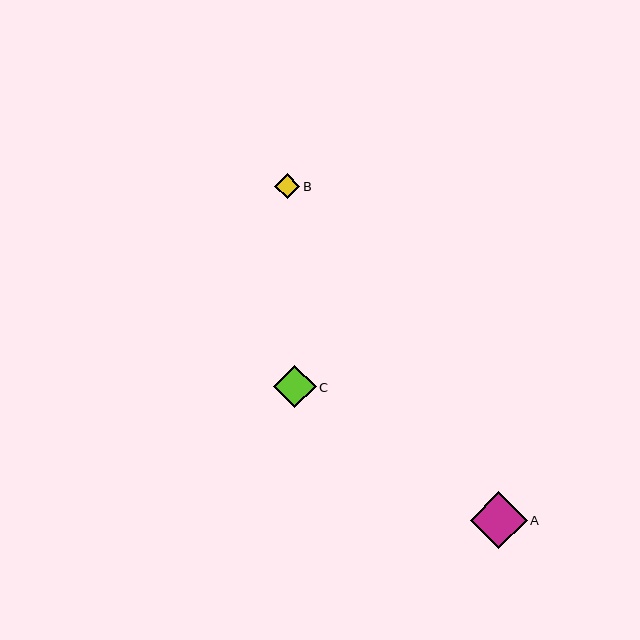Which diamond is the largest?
Diamond A is the largest with a size of approximately 57 pixels.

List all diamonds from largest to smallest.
From largest to smallest: A, C, B.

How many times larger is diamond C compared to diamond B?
Diamond C is approximately 1.7 times the size of diamond B.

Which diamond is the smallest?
Diamond B is the smallest with a size of approximately 25 pixels.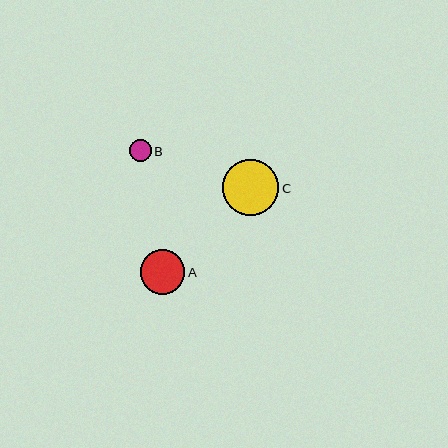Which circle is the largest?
Circle C is the largest with a size of approximately 56 pixels.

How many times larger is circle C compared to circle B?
Circle C is approximately 2.6 times the size of circle B.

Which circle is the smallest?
Circle B is the smallest with a size of approximately 22 pixels.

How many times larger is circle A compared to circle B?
Circle A is approximately 2.1 times the size of circle B.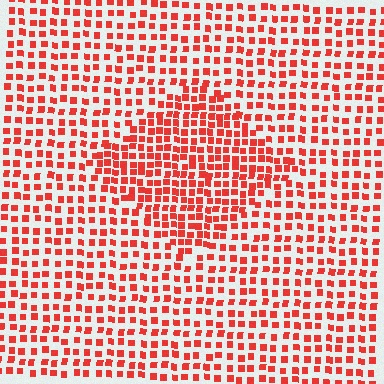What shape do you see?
I see a diamond.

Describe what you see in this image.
The image contains small red elements arranged at two different densities. A diamond-shaped region is visible where the elements are more densely packed than the surrounding area.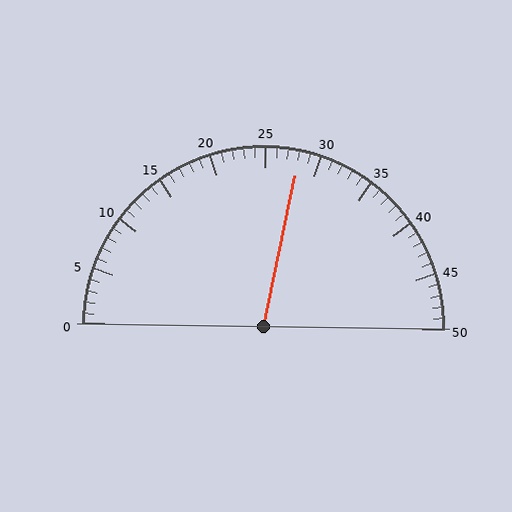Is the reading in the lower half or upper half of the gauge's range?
The reading is in the upper half of the range (0 to 50).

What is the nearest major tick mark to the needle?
The nearest major tick mark is 30.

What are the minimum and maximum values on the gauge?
The gauge ranges from 0 to 50.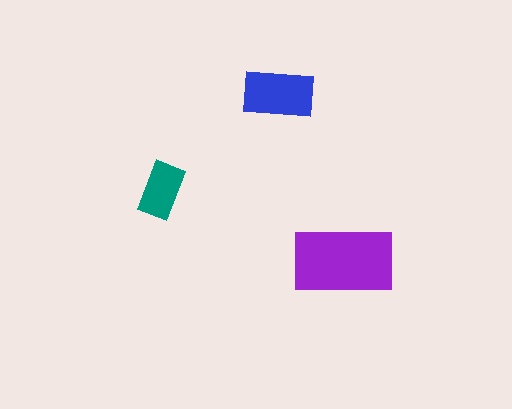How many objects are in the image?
There are 3 objects in the image.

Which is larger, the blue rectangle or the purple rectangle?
The purple one.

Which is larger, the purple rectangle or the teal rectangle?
The purple one.